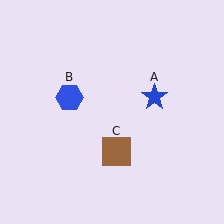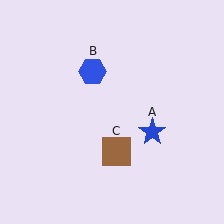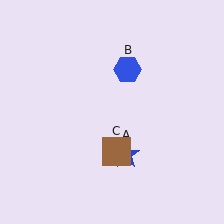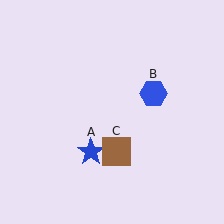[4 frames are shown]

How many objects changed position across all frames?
2 objects changed position: blue star (object A), blue hexagon (object B).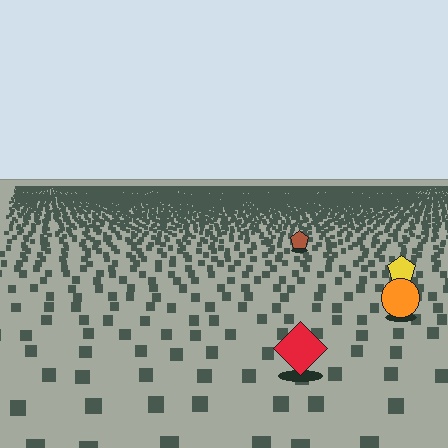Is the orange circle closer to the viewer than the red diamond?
No. The red diamond is closer — you can tell from the texture gradient: the ground texture is coarser near it.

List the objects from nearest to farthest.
From nearest to farthest: the red diamond, the orange circle, the yellow pentagon, the brown pentagon.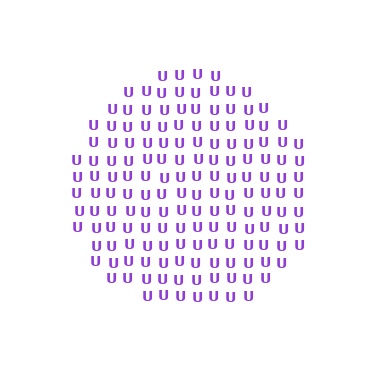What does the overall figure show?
The overall figure shows a circle.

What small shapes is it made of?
It is made of small letter U's.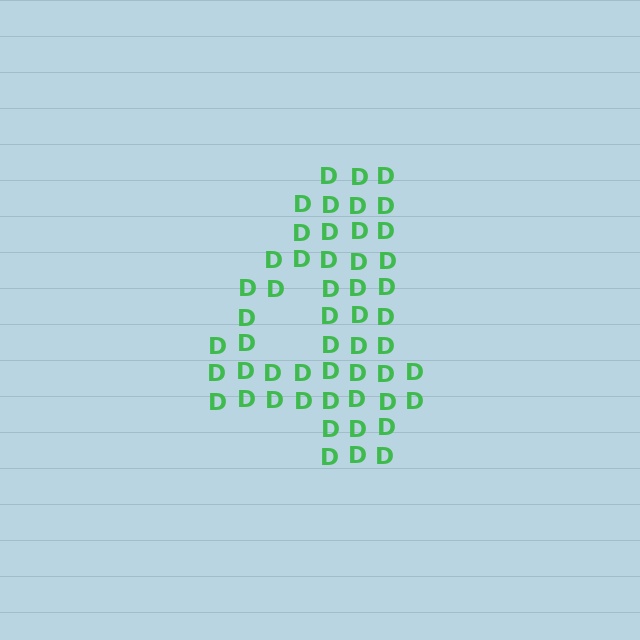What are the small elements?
The small elements are letter D's.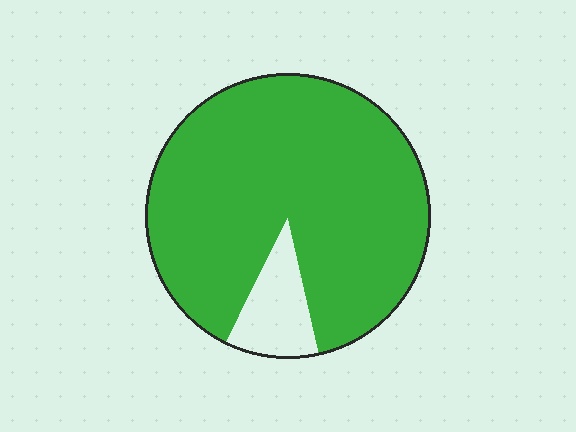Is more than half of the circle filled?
Yes.